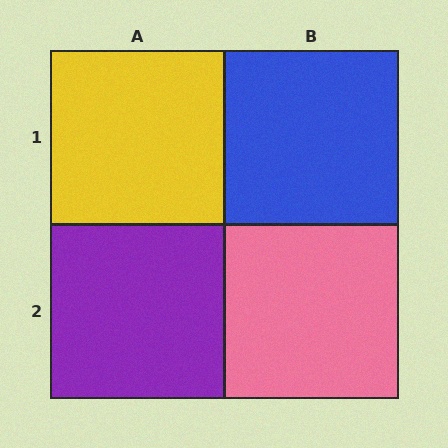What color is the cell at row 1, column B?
Blue.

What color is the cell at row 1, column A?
Yellow.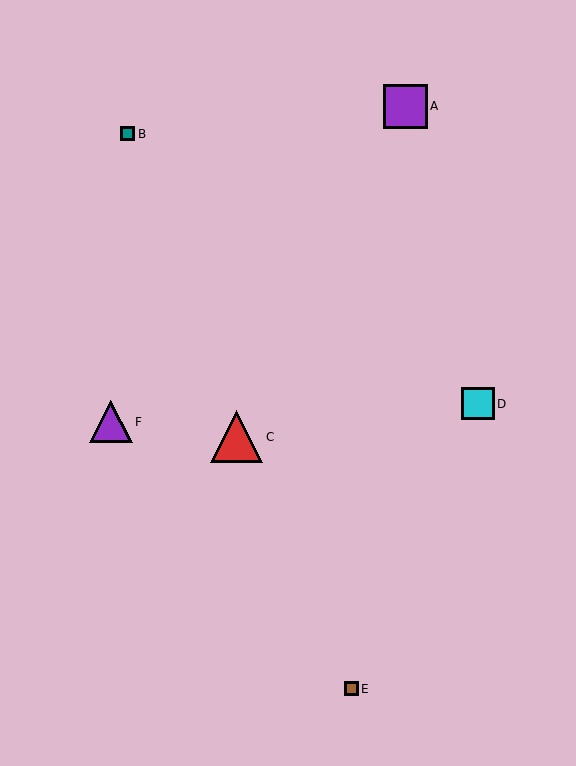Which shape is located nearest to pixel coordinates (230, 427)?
The red triangle (labeled C) at (237, 437) is nearest to that location.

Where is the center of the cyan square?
The center of the cyan square is at (478, 404).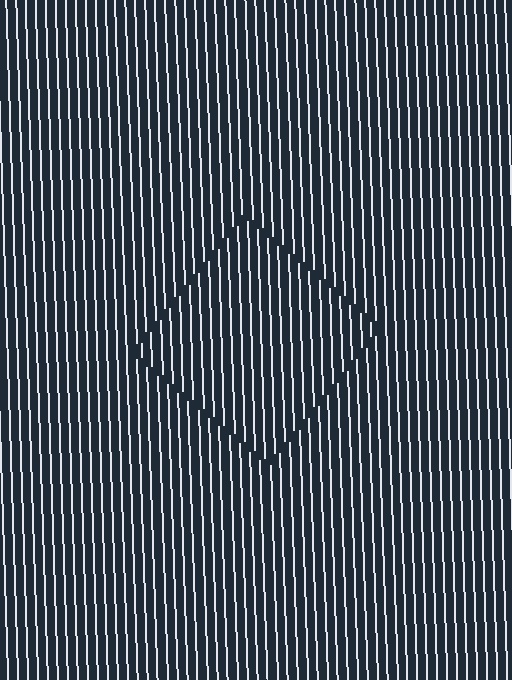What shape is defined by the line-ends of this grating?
An illusory square. The interior of the shape contains the same grating, shifted by half a period — the contour is defined by the phase discontinuity where line-ends from the inner and outer gratings abut.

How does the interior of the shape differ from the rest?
The interior of the shape contains the same grating, shifted by half a period — the contour is defined by the phase discontinuity where line-ends from the inner and outer gratings abut.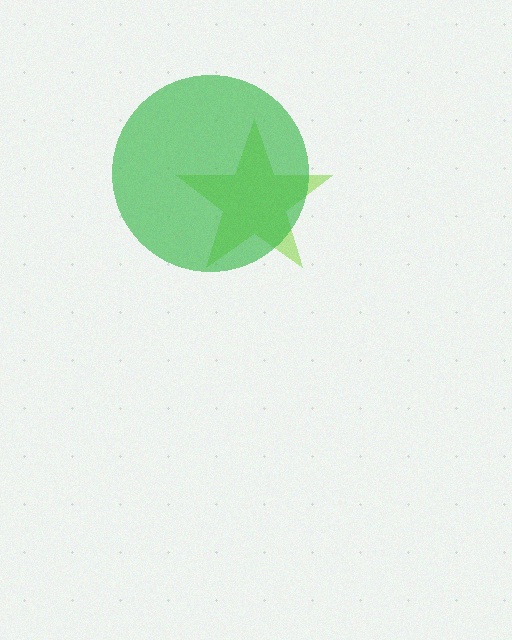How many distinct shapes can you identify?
There are 2 distinct shapes: a lime star, a green circle.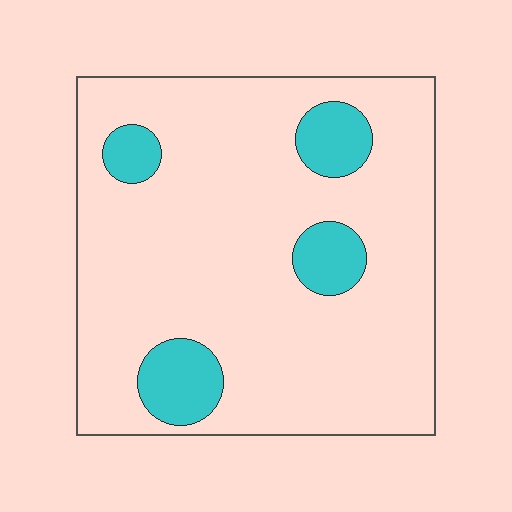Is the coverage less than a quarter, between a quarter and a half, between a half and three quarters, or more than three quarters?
Less than a quarter.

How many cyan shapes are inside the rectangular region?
4.